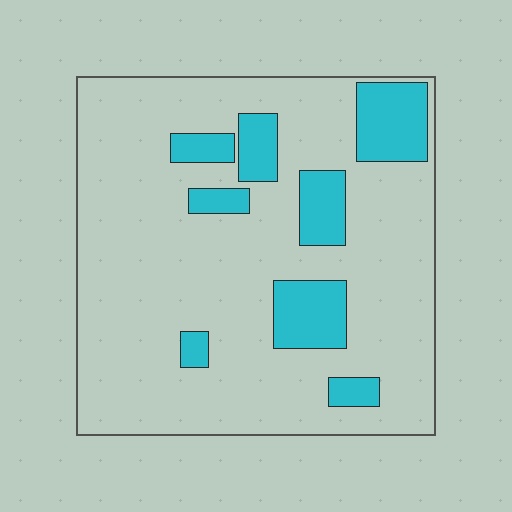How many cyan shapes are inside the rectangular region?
8.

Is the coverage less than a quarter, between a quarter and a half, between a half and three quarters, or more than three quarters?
Less than a quarter.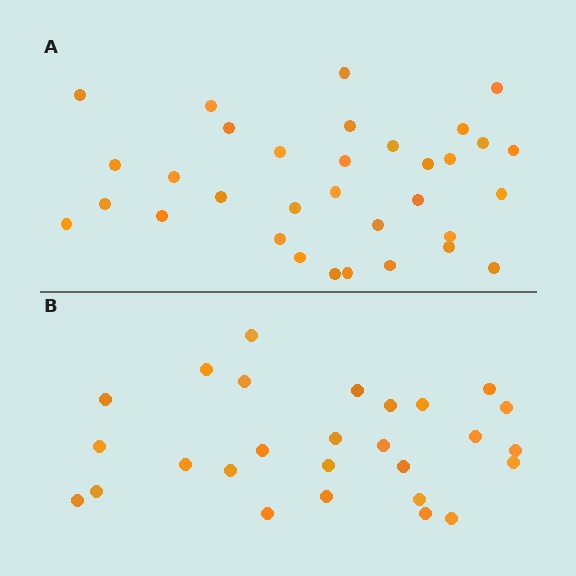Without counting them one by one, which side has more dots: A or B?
Region A (the top region) has more dots.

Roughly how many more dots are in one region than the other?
Region A has about 6 more dots than region B.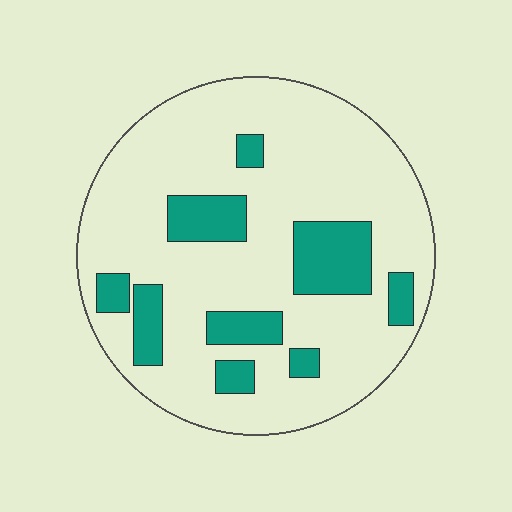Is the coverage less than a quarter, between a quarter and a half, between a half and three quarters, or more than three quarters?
Less than a quarter.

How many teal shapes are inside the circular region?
9.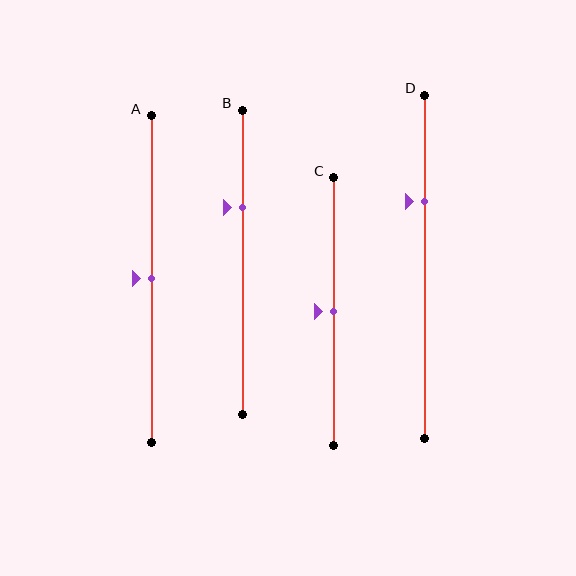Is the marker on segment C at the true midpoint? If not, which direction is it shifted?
Yes, the marker on segment C is at the true midpoint.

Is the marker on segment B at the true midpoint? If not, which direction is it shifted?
No, the marker on segment B is shifted upward by about 18% of the segment length.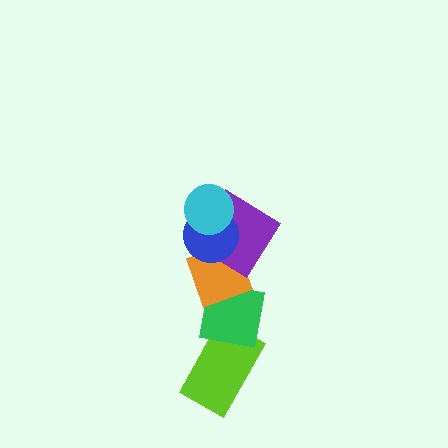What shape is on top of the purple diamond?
The blue circle is on top of the purple diamond.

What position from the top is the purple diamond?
The purple diamond is 3rd from the top.